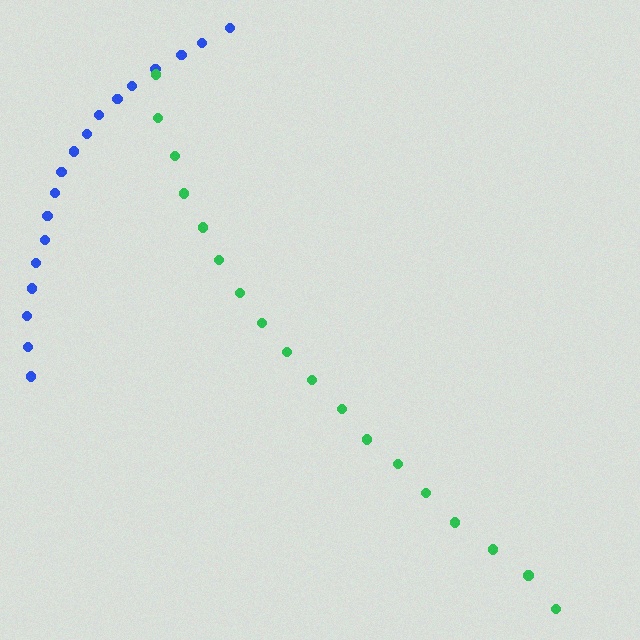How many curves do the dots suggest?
There are 2 distinct paths.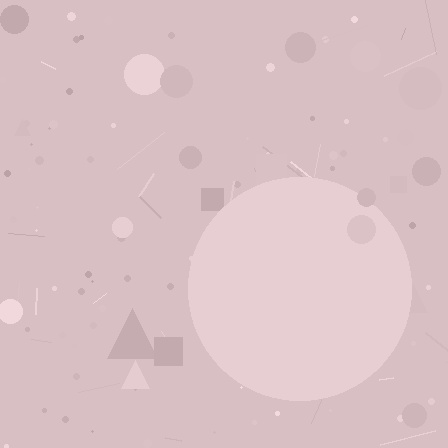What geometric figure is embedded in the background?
A circle is embedded in the background.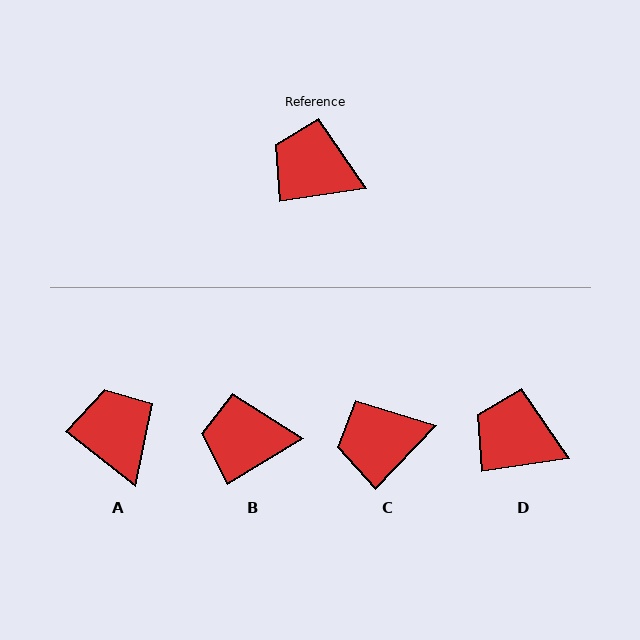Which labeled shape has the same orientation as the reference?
D.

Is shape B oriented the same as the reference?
No, it is off by about 23 degrees.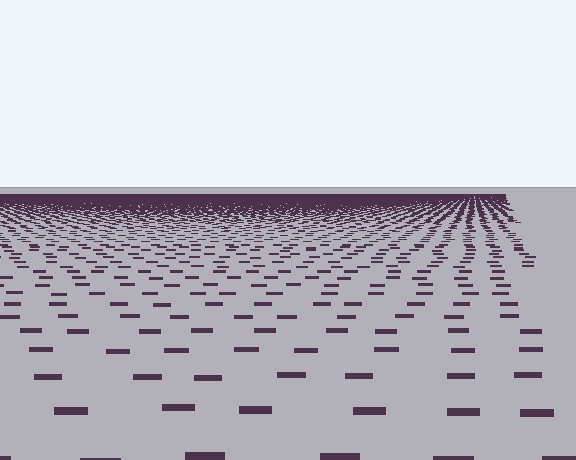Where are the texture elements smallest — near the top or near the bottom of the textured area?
Near the top.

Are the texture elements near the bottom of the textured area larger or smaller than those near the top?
Larger. Near the bottom, elements are closer to the viewer and appear at a bigger on-screen size.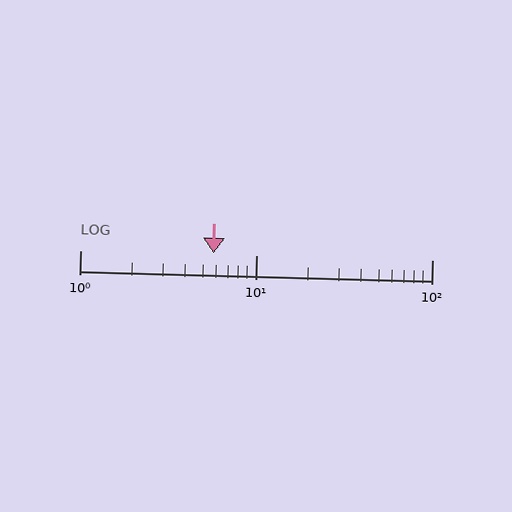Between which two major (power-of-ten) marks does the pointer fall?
The pointer is between 1 and 10.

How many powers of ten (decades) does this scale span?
The scale spans 2 decades, from 1 to 100.